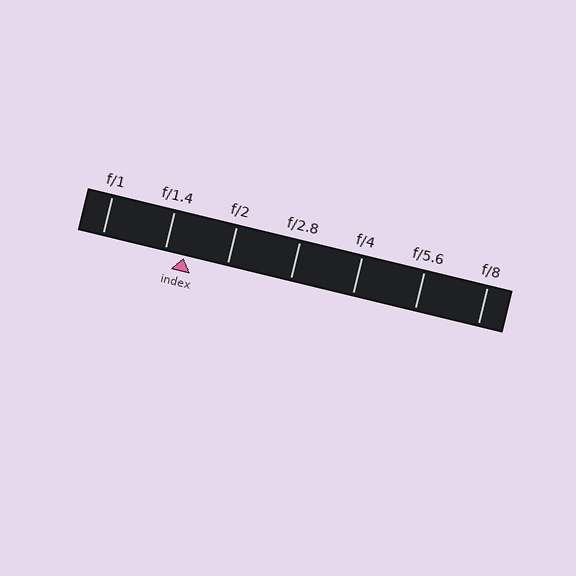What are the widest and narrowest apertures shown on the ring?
The widest aperture shown is f/1 and the narrowest is f/8.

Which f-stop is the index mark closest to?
The index mark is closest to f/1.4.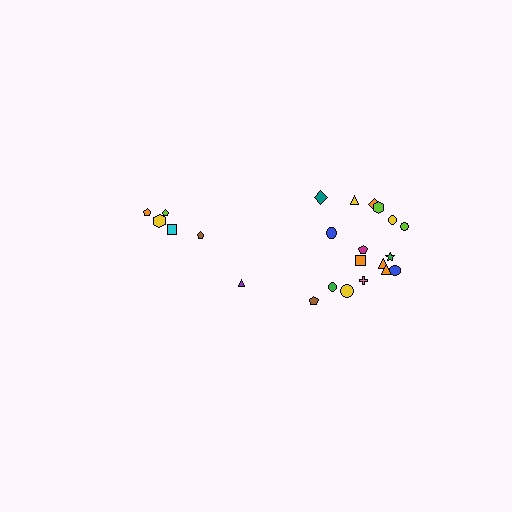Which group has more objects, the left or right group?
The right group.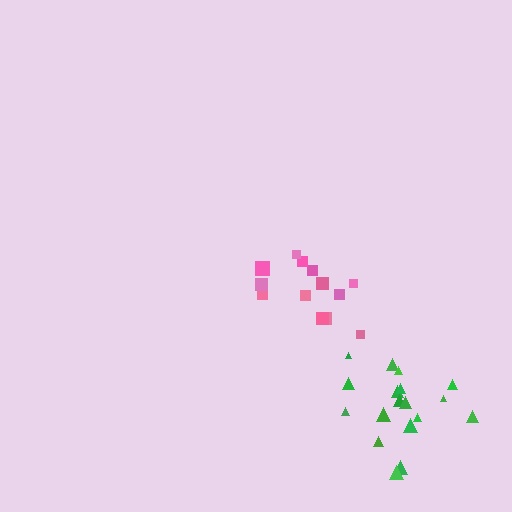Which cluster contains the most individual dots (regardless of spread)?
Green (18).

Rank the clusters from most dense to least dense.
pink, green.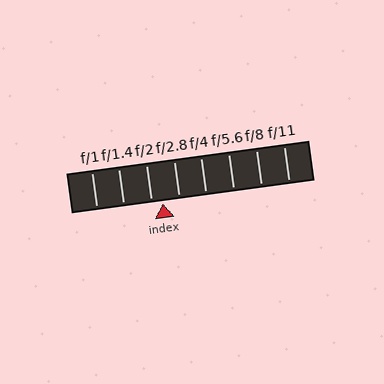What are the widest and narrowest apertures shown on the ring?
The widest aperture shown is f/1 and the narrowest is f/11.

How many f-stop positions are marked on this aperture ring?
There are 8 f-stop positions marked.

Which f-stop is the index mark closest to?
The index mark is closest to f/2.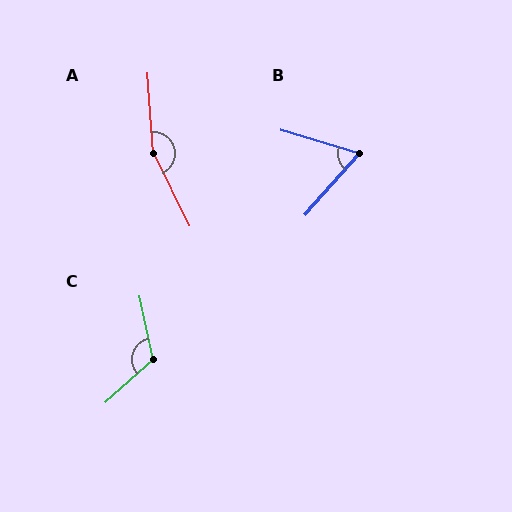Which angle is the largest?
A, at approximately 158 degrees.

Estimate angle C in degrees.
Approximately 120 degrees.